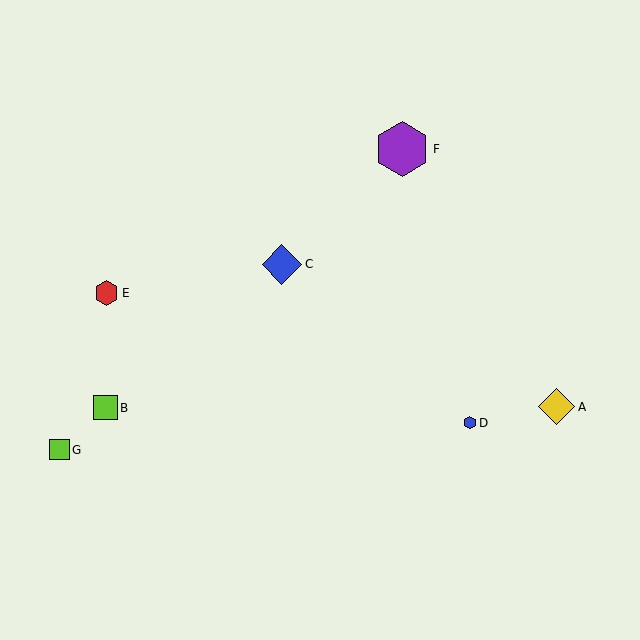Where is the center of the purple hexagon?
The center of the purple hexagon is at (402, 149).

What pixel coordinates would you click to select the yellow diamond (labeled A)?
Click at (557, 407) to select the yellow diamond A.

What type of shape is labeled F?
Shape F is a purple hexagon.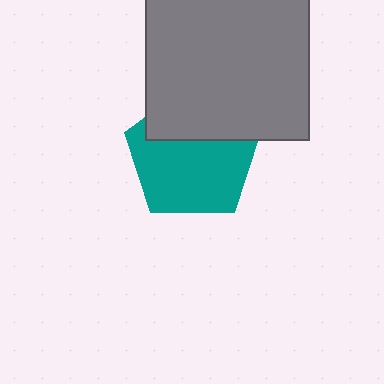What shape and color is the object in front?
The object in front is a gray rectangle.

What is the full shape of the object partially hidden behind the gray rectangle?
The partially hidden object is a teal pentagon.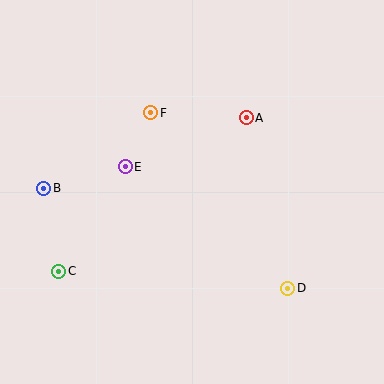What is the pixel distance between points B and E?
The distance between B and E is 85 pixels.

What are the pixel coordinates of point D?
Point D is at (288, 288).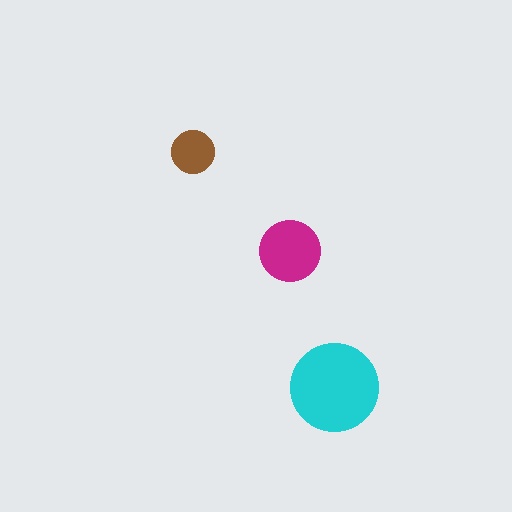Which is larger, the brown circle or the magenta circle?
The magenta one.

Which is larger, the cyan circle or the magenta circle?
The cyan one.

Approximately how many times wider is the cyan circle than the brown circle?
About 2 times wider.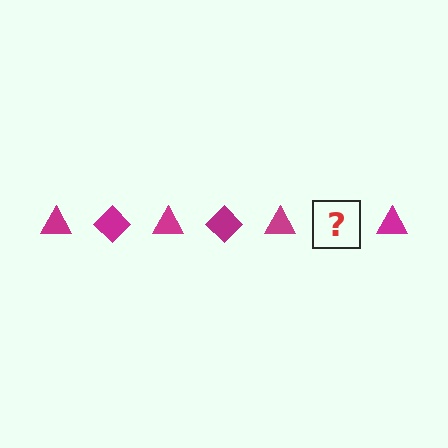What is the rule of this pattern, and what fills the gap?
The rule is that the pattern cycles through triangle, diamond shapes in magenta. The gap should be filled with a magenta diamond.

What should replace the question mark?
The question mark should be replaced with a magenta diamond.